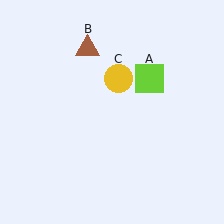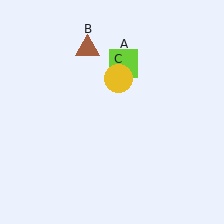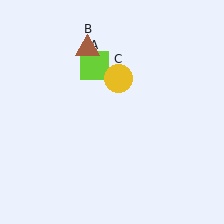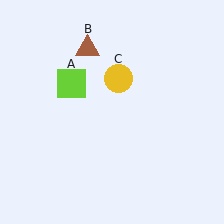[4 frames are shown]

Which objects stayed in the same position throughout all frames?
Brown triangle (object B) and yellow circle (object C) remained stationary.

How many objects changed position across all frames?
1 object changed position: lime square (object A).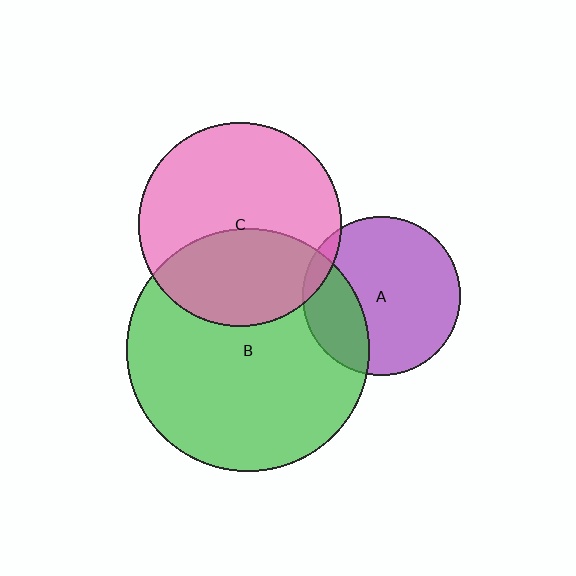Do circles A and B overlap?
Yes.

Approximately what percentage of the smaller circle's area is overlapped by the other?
Approximately 25%.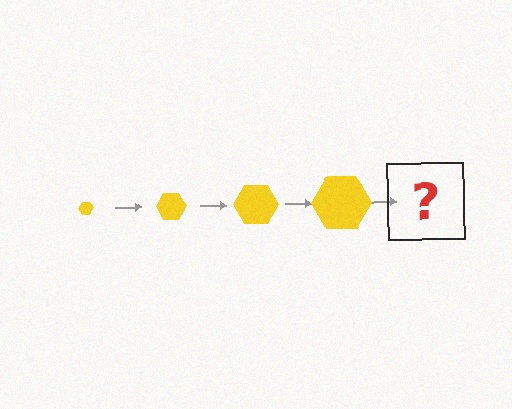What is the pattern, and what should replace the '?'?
The pattern is that the hexagon gets progressively larger each step. The '?' should be a yellow hexagon, larger than the previous one.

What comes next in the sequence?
The next element should be a yellow hexagon, larger than the previous one.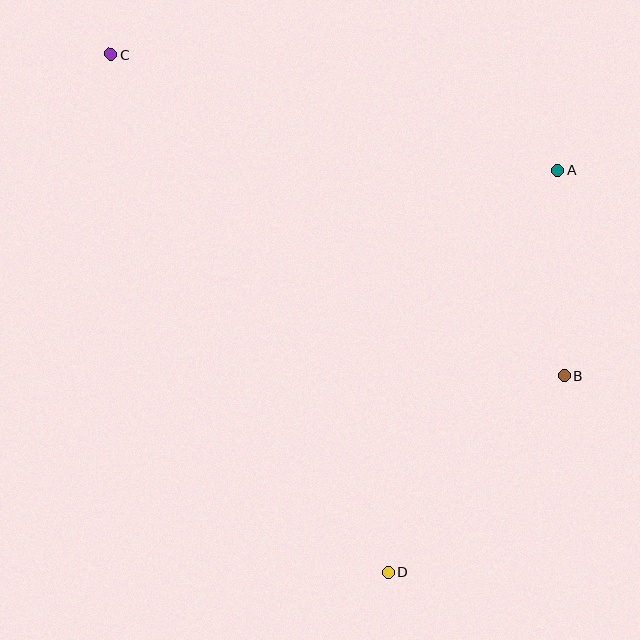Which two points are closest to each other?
Points A and B are closest to each other.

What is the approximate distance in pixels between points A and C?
The distance between A and C is approximately 461 pixels.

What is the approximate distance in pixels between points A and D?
The distance between A and D is approximately 436 pixels.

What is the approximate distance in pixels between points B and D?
The distance between B and D is approximately 264 pixels.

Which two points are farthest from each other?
Points C and D are farthest from each other.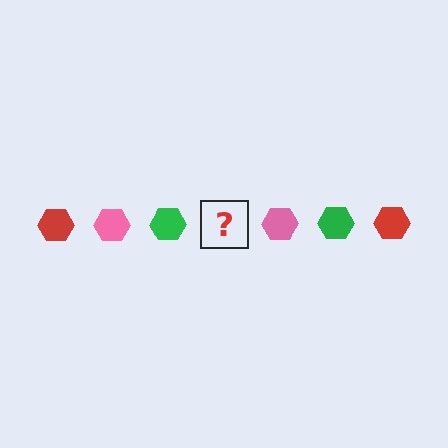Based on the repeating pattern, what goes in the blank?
The blank should be a red hexagon.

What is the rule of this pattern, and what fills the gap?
The rule is that the pattern cycles through red, pink, green hexagons. The gap should be filled with a red hexagon.